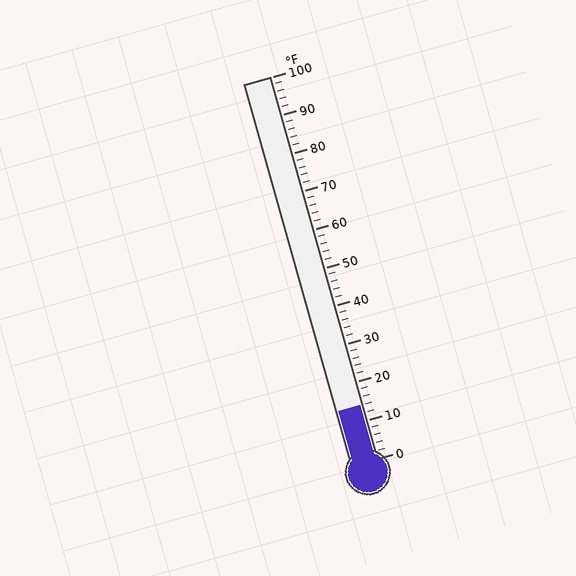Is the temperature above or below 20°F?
The temperature is below 20°F.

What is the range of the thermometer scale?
The thermometer scale ranges from 0°F to 100°F.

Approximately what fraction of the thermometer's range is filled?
The thermometer is filled to approximately 15% of its range.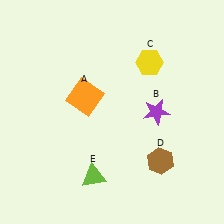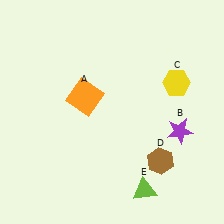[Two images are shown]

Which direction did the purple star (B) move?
The purple star (B) moved right.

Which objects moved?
The objects that moved are: the purple star (B), the yellow hexagon (C), the lime triangle (E).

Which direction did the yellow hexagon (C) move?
The yellow hexagon (C) moved right.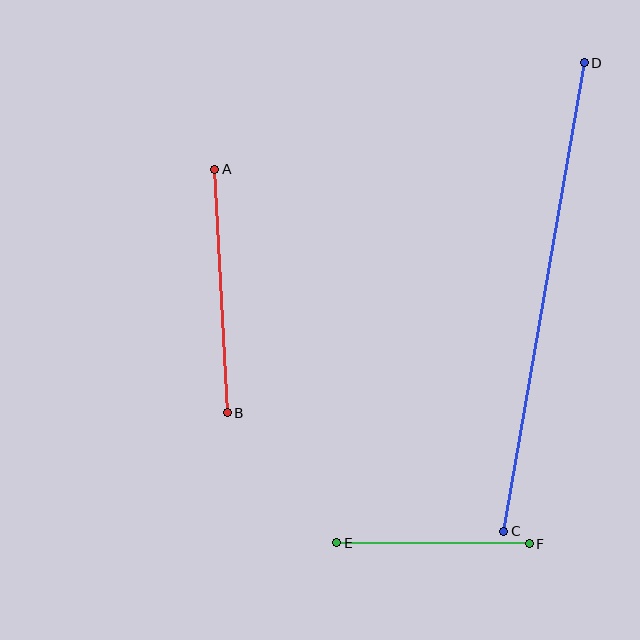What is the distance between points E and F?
The distance is approximately 193 pixels.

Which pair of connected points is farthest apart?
Points C and D are farthest apart.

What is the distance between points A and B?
The distance is approximately 244 pixels.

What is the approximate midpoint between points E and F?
The midpoint is at approximately (433, 543) pixels.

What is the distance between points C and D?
The distance is approximately 475 pixels.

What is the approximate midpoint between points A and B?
The midpoint is at approximately (221, 291) pixels.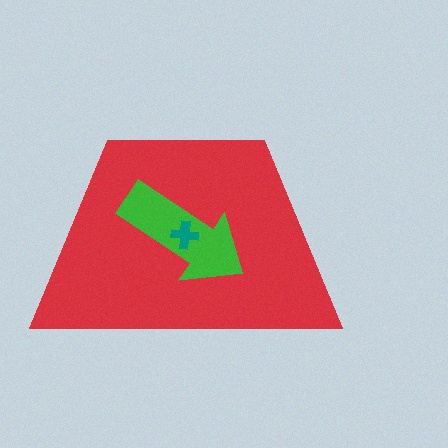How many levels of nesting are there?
3.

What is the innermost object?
The teal cross.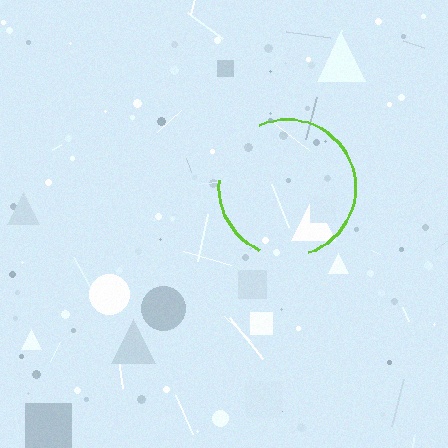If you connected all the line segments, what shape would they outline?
They would outline a circle.